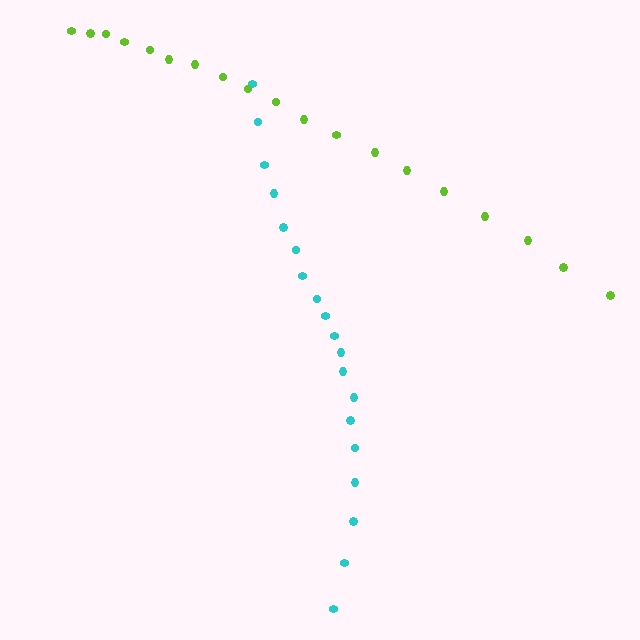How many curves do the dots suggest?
There are 2 distinct paths.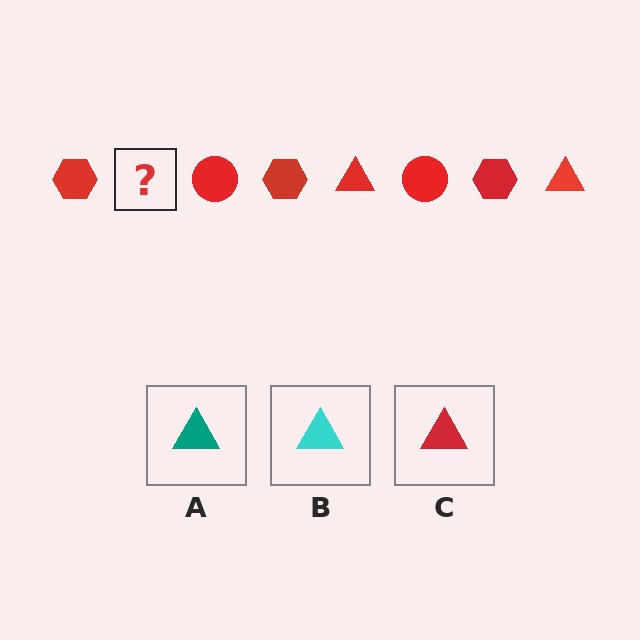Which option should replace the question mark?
Option C.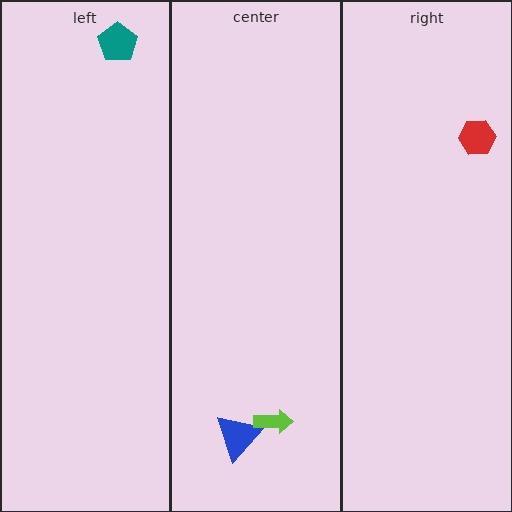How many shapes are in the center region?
2.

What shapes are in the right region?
The red hexagon.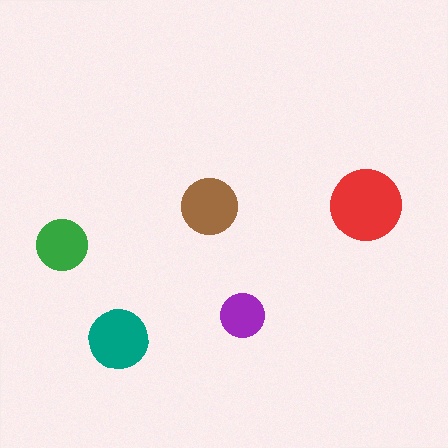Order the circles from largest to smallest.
the red one, the teal one, the brown one, the green one, the purple one.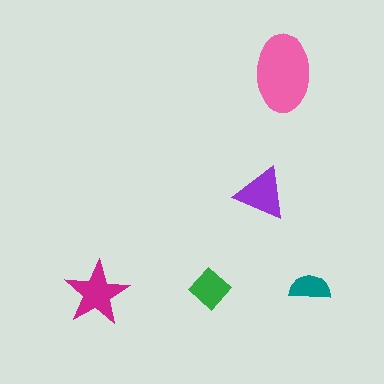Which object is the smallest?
The teal semicircle.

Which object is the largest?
The pink ellipse.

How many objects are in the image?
There are 5 objects in the image.